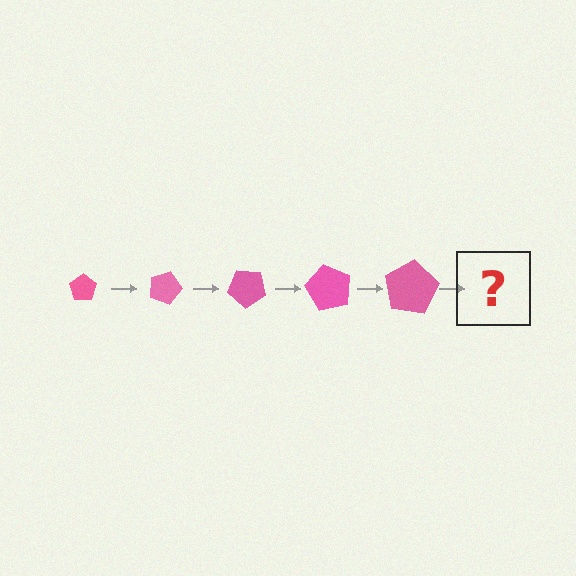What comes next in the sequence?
The next element should be a pentagon, larger than the previous one and rotated 100 degrees from the start.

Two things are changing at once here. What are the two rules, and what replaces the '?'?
The two rules are that the pentagon grows larger each step and it rotates 20 degrees each step. The '?' should be a pentagon, larger than the previous one and rotated 100 degrees from the start.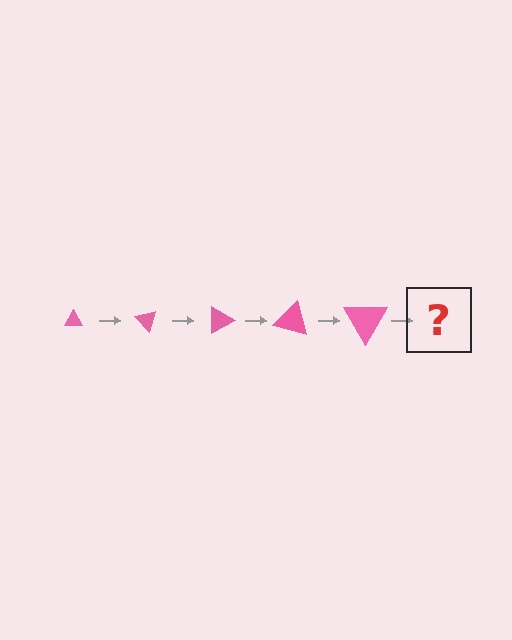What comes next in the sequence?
The next element should be a triangle, larger than the previous one and rotated 225 degrees from the start.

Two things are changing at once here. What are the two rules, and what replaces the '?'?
The two rules are that the triangle grows larger each step and it rotates 45 degrees each step. The '?' should be a triangle, larger than the previous one and rotated 225 degrees from the start.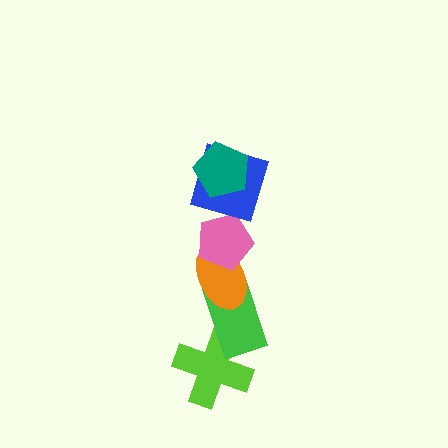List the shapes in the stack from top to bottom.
From top to bottom: the teal pentagon, the blue square, the pink pentagon, the orange ellipse, the green rectangle, the lime cross.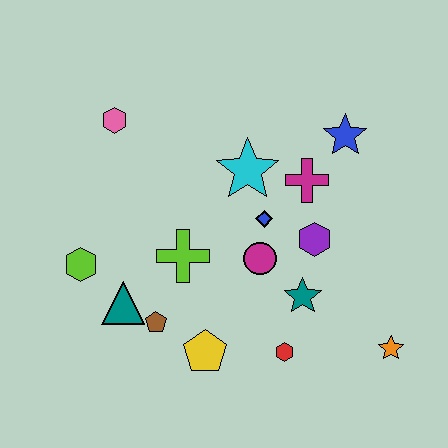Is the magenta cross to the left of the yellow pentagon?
No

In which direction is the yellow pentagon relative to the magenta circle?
The yellow pentagon is below the magenta circle.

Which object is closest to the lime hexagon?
The teal triangle is closest to the lime hexagon.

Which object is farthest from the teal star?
The pink hexagon is farthest from the teal star.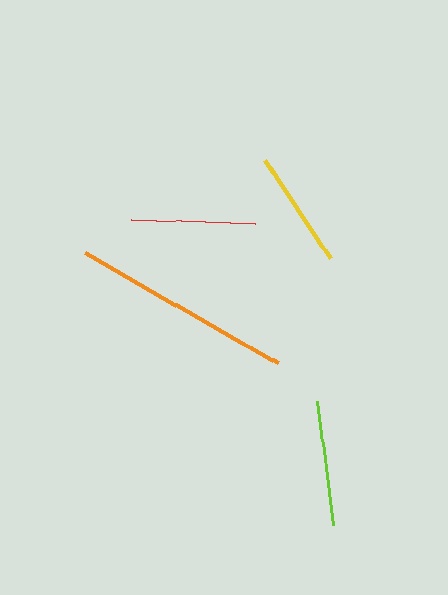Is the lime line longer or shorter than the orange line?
The orange line is longer than the lime line.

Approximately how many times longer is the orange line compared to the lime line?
The orange line is approximately 1.8 times the length of the lime line.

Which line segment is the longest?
The orange line is the longest at approximately 222 pixels.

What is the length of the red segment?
The red segment is approximately 124 pixels long.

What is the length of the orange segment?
The orange segment is approximately 222 pixels long.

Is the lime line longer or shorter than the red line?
The lime line is longer than the red line.